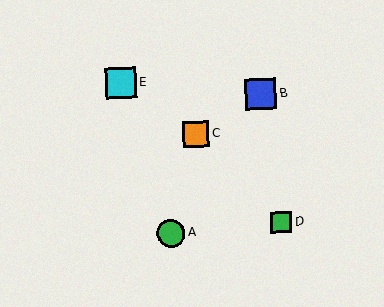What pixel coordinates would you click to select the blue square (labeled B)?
Click at (260, 94) to select the blue square B.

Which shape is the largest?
The blue square (labeled B) is the largest.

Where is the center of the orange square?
The center of the orange square is at (196, 134).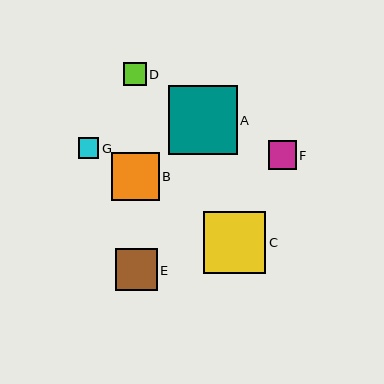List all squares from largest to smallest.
From largest to smallest: A, C, B, E, F, D, G.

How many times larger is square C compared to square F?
Square C is approximately 2.2 times the size of square F.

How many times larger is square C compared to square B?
Square C is approximately 1.3 times the size of square B.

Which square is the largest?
Square A is the largest with a size of approximately 69 pixels.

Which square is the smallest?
Square G is the smallest with a size of approximately 21 pixels.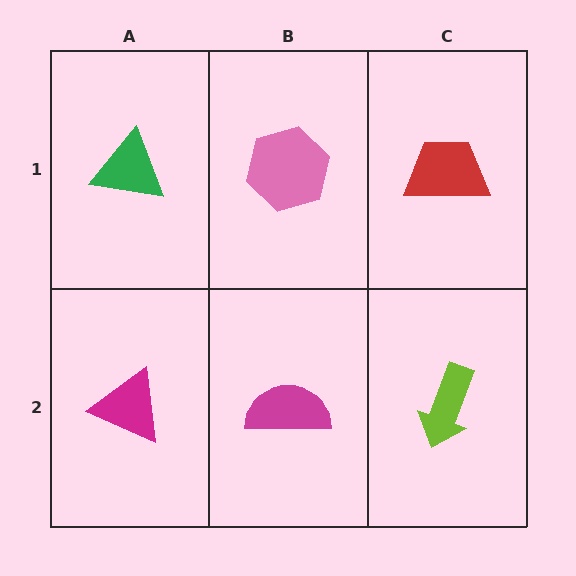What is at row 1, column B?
A pink hexagon.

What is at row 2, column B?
A magenta semicircle.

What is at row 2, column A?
A magenta triangle.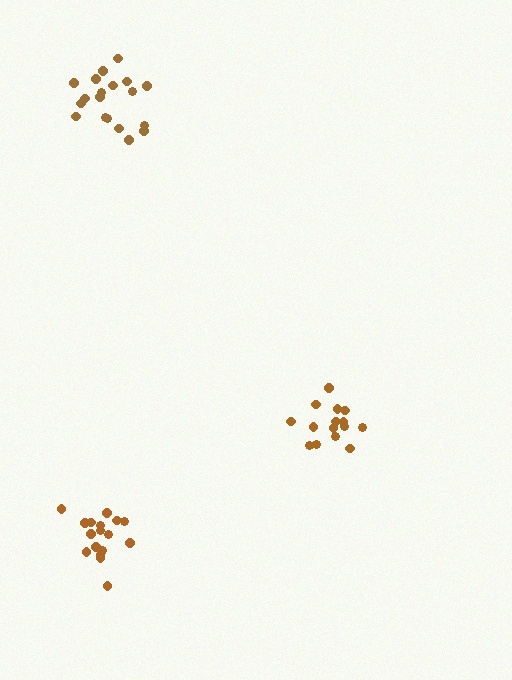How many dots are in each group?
Group 1: 15 dots, Group 2: 17 dots, Group 3: 19 dots (51 total).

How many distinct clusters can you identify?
There are 3 distinct clusters.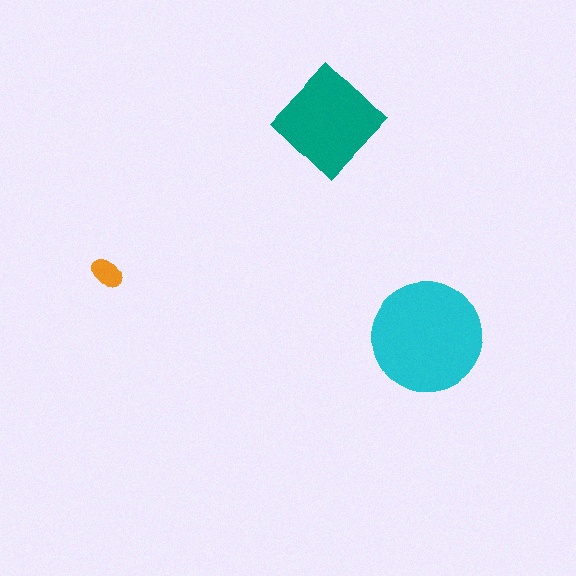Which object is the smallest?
The orange ellipse.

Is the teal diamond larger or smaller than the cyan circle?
Smaller.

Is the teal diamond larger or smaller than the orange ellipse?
Larger.